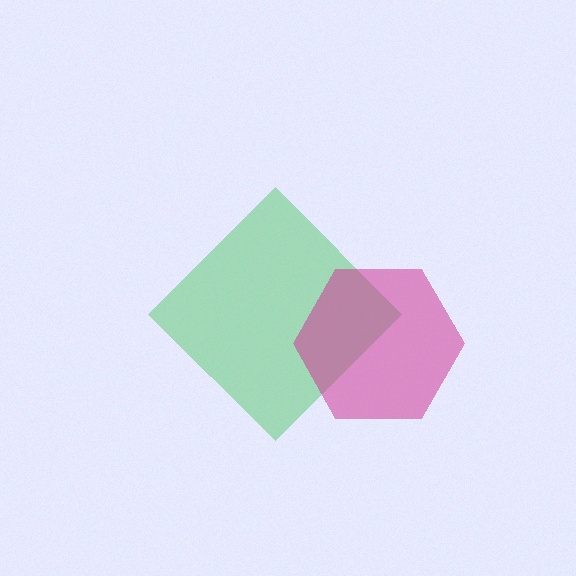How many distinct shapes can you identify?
There are 2 distinct shapes: a green diamond, a magenta hexagon.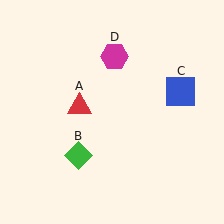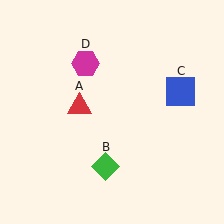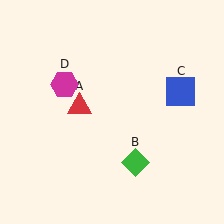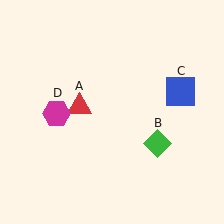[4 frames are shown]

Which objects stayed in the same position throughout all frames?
Red triangle (object A) and blue square (object C) remained stationary.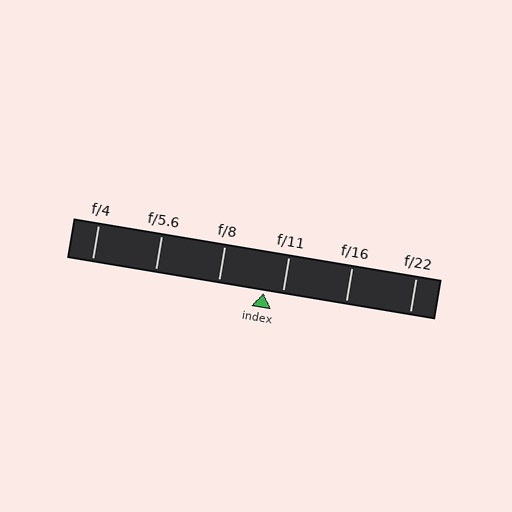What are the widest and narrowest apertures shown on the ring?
The widest aperture shown is f/4 and the narrowest is f/22.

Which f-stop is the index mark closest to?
The index mark is closest to f/11.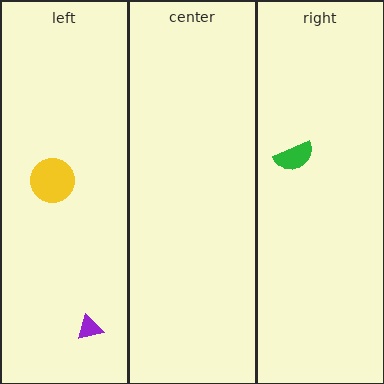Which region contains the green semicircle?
The right region.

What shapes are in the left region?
The purple triangle, the yellow circle.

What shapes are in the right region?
The green semicircle.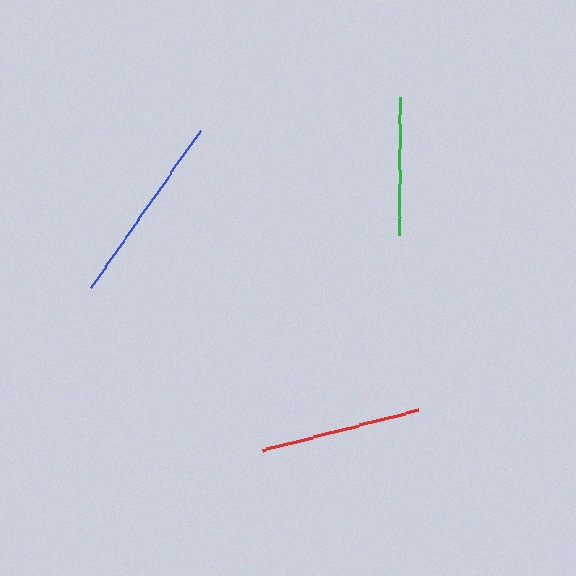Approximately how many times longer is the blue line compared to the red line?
The blue line is approximately 1.2 times the length of the red line.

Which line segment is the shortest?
The green line is the shortest at approximately 138 pixels.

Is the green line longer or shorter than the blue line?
The blue line is longer than the green line.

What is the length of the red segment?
The red segment is approximately 161 pixels long.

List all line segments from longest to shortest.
From longest to shortest: blue, red, green.